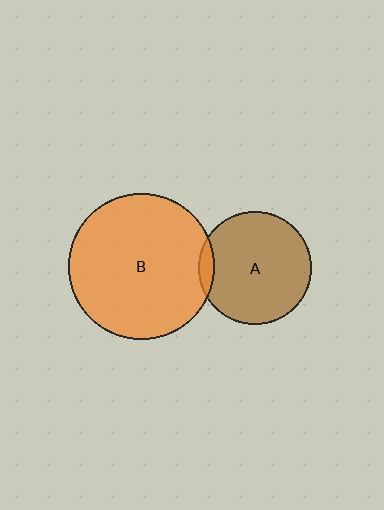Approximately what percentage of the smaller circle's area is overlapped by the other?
Approximately 5%.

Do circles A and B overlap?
Yes.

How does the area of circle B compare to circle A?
Approximately 1.7 times.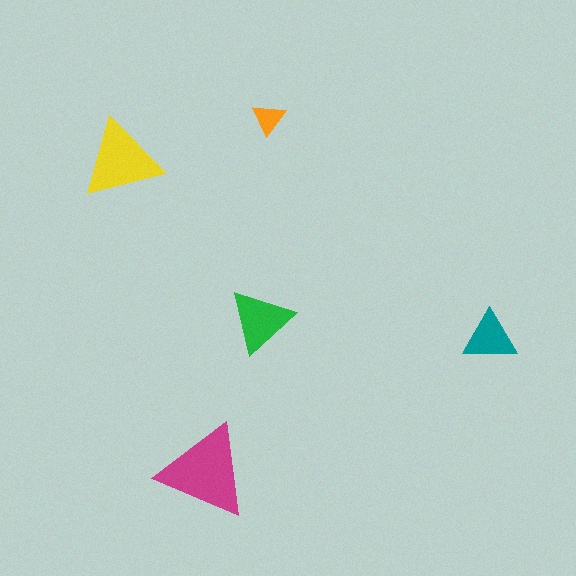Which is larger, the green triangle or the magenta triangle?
The magenta one.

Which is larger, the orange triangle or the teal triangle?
The teal one.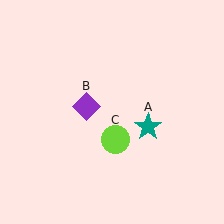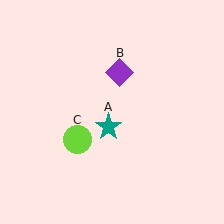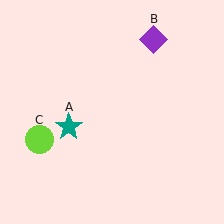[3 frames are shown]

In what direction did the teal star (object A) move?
The teal star (object A) moved left.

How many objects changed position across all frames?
3 objects changed position: teal star (object A), purple diamond (object B), lime circle (object C).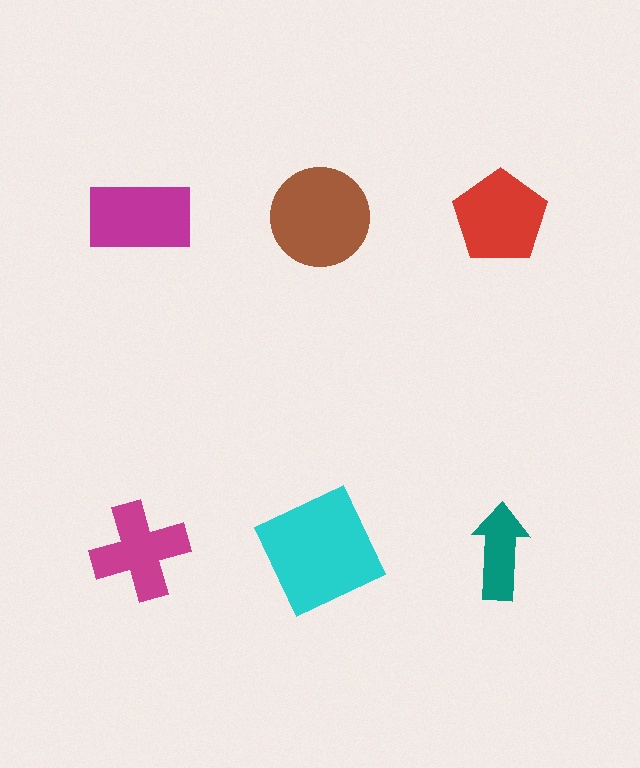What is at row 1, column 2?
A brown circle.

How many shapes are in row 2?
3 shapes.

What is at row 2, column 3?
A teal arrow.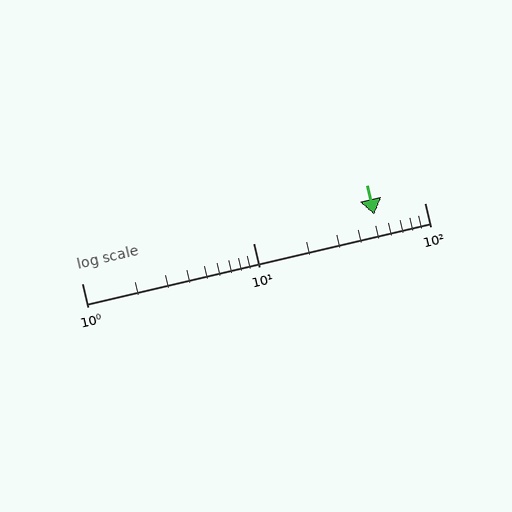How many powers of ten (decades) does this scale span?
The scale spans 2 decades, from 1 to 100.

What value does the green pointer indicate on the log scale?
The pointer indicates approximately 51.